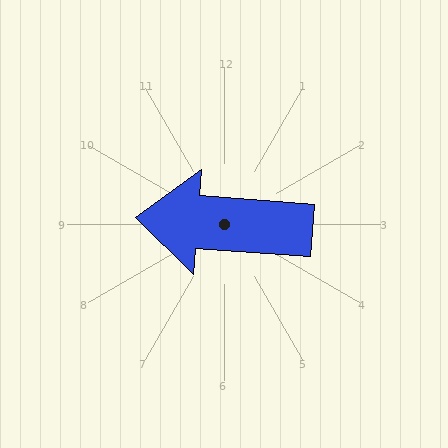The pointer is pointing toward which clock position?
Roughly 9 o'clock.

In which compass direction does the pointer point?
West.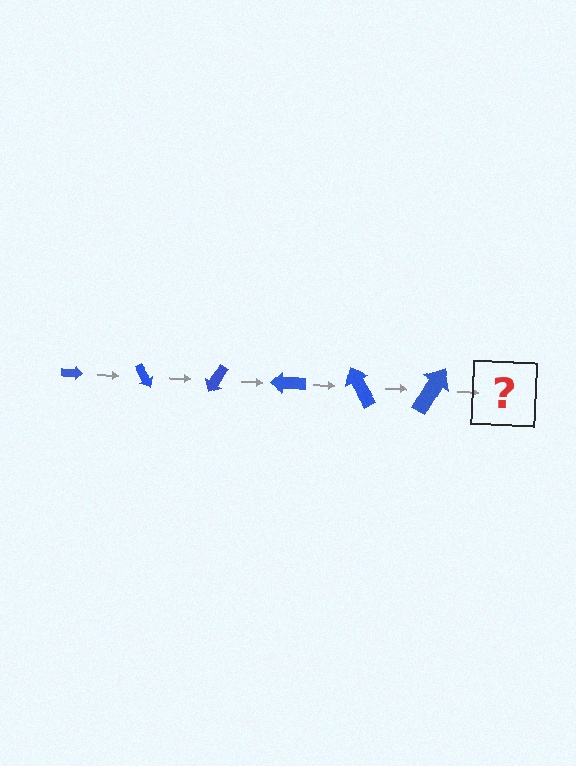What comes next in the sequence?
The next element should be an arrow, larger than the previous one and rotated 360 degrees from the start.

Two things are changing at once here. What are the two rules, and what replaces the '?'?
The two rules are that the arrow grows larger each step and it rotates 60 degrees each step. The '?' should be an arrow, larger than the previous one and rotated 360 degrees from the start.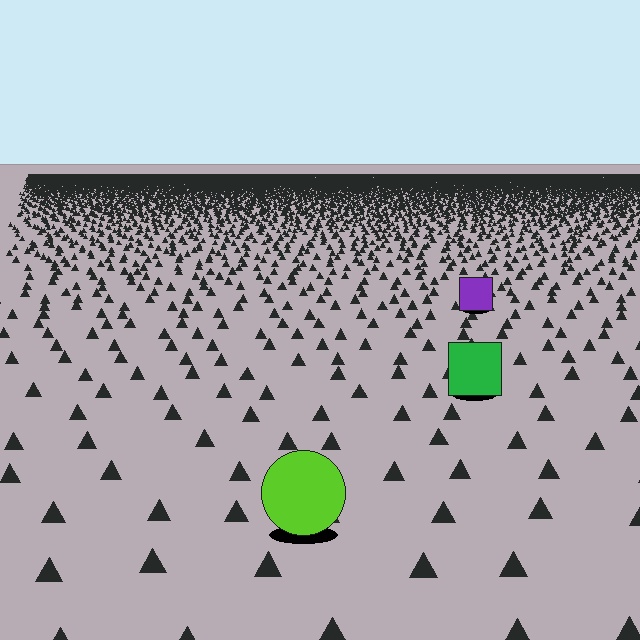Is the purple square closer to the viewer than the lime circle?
No. The lime circle is closer — you can tell from the texture gradient: the ground texture is coarser near it.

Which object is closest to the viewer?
The lime circle is closest. The texture marks near it are larger and more spread out.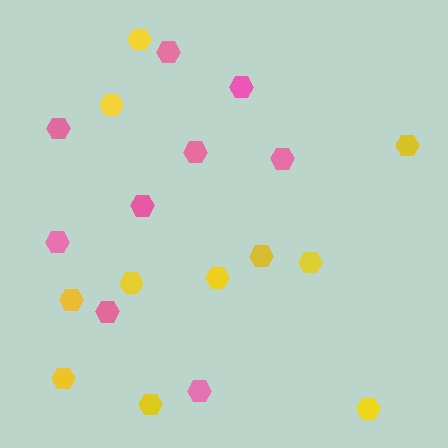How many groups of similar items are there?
There are 2 groups: one group of pink hexagons (9) and one group of yellow hexagons (11).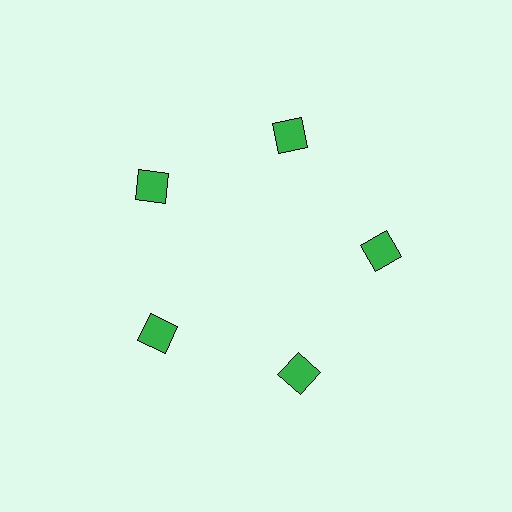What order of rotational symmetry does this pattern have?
This pattern has 5-fold rotational symmetry.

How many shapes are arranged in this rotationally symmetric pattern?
There are 5 shapes, arranged in 5 groups of 1.